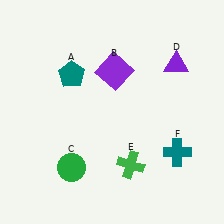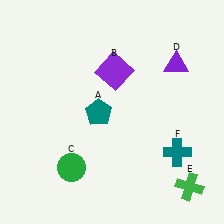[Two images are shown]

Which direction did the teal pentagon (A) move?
The teal pentagon (A) moved down.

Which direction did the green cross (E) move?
The green cross (E) moved right.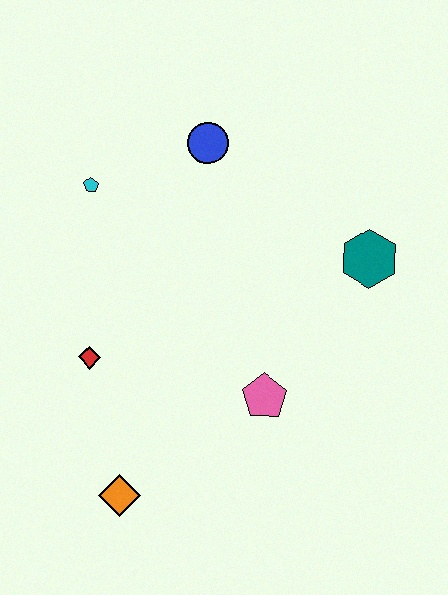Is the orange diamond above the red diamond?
No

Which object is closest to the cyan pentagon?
The blue circle is closest to the cyan pentagon.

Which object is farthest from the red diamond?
The teal hexagon is farthest from the red diamond.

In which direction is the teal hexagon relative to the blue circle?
The teal hexagon is to the right of the blue circle.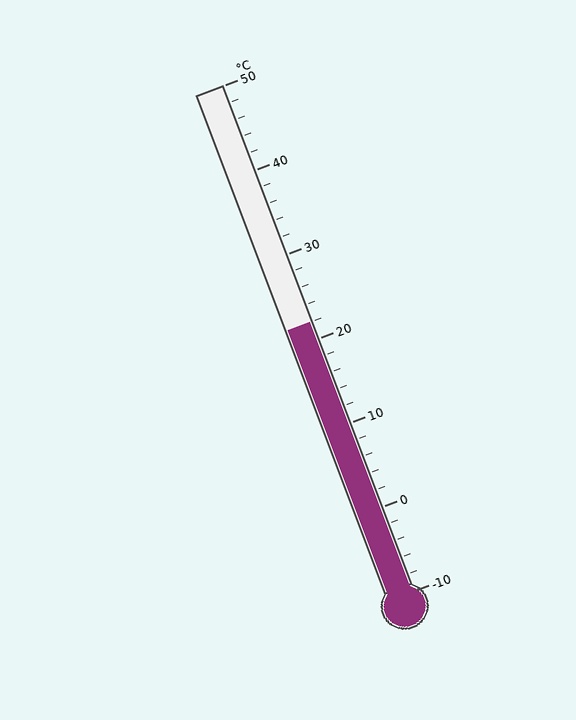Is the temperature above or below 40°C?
The temperature is below 40°C.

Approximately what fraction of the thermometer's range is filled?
The thermometer is filled to approximately 55% of its range.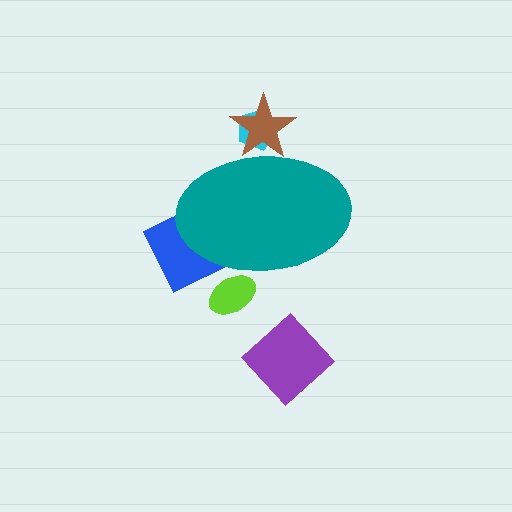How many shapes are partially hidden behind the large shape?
4 shapes are partially hidden.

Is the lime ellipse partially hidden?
Yes, the lime ellipse is partially hidden behind the teal ellipse.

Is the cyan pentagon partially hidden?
Yes, the cyan pentagon is partially hidden behind the teal ellipse.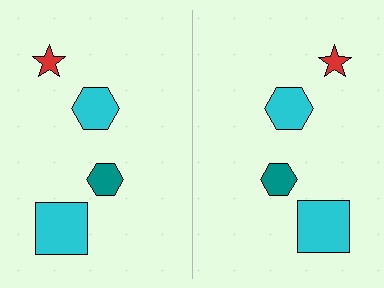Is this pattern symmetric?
Yes, this pattern has bilateral (reflection) symmetry.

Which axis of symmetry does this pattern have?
The pattern has a vertical axis of symmetry running through the center of the image.